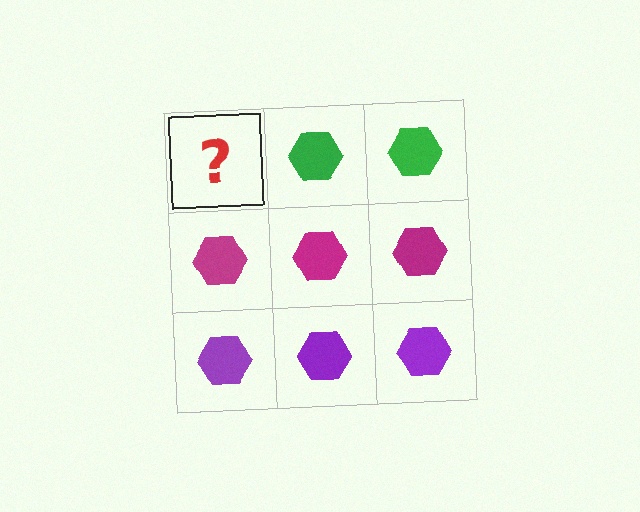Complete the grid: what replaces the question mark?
The question mark should be replaced with a green hexagon.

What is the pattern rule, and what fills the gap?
The rule is that each row has a consistent color. The gap should be filled with a green hexagon.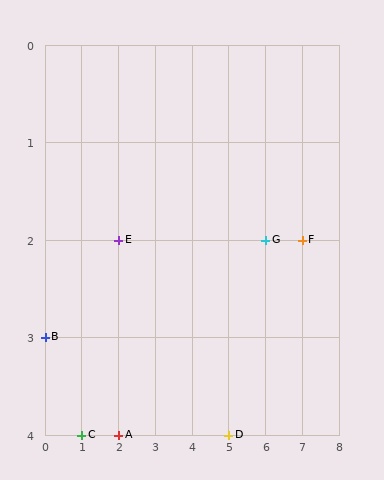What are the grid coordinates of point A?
Point A is at grid coordinates (2, 4).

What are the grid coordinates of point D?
Point D is at grid coordinates (5, 4).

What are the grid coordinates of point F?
Point F is at grid coordinates (7, 2).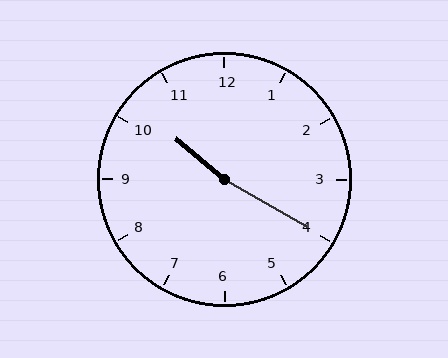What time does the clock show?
10:20.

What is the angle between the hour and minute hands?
Approximately 170 degrees.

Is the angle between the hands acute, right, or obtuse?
It is obtuse.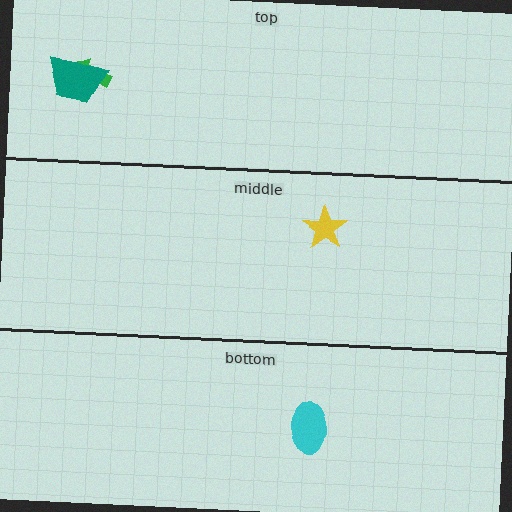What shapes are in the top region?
The green arrow, the teal trapezoid.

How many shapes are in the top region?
2.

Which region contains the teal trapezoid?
The top region.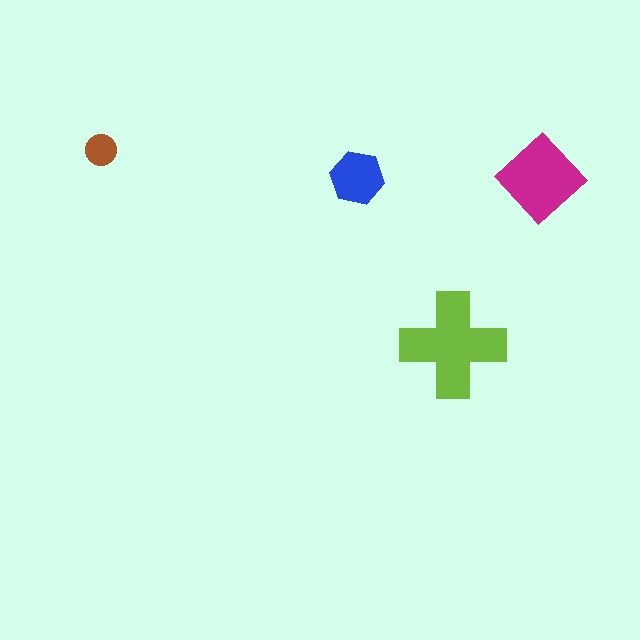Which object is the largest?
The lime cross.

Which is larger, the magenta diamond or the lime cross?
The lime cross.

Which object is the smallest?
The brown circle.